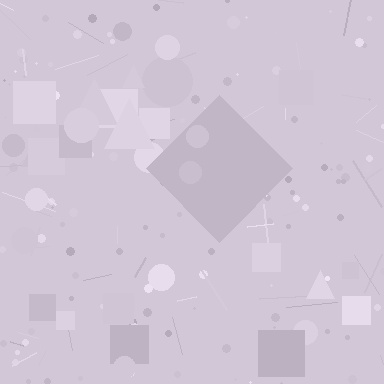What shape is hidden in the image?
A diamond is hidden in the image.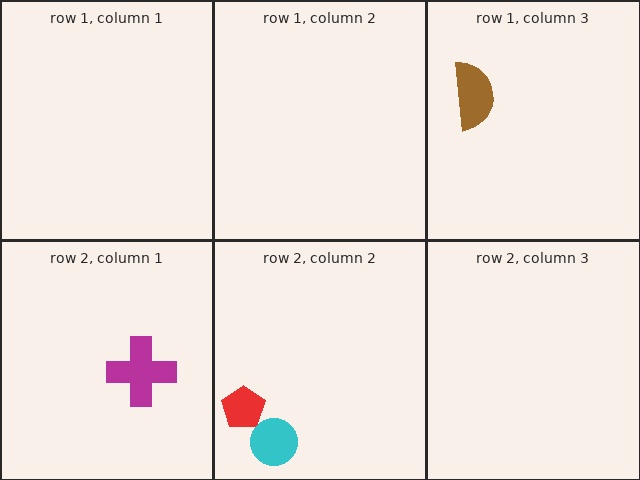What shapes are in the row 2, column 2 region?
The red pentagon, the cyan circle.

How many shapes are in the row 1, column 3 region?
1.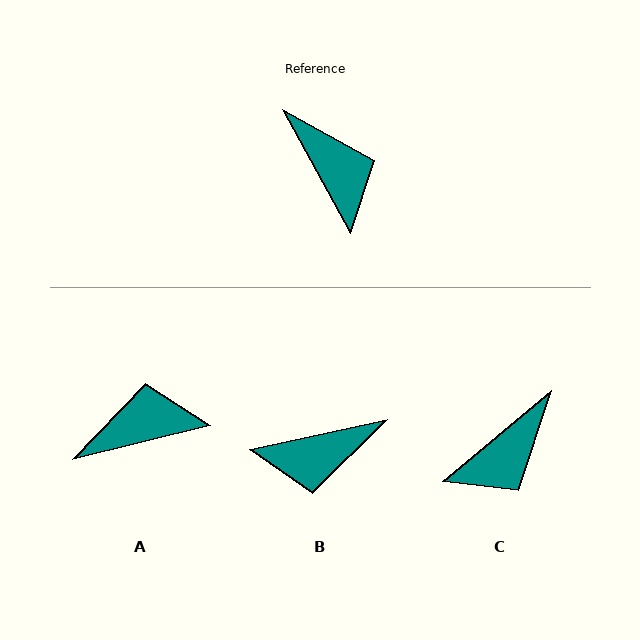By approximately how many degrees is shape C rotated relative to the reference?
Approximately 79 degrees clockwise.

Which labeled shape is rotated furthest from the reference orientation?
B, about 106 degrees away.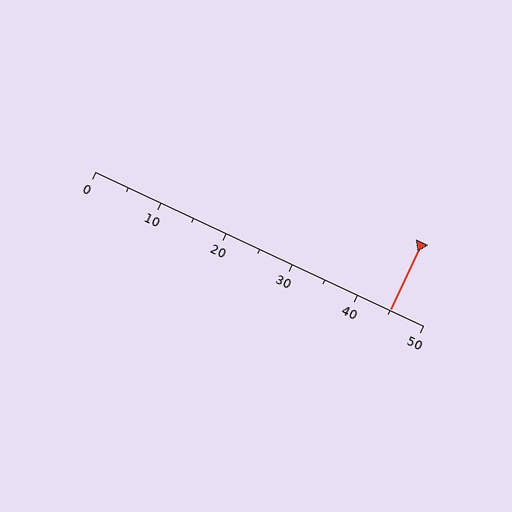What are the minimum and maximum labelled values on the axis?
The axis runs from 0 to 50.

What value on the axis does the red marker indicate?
The marker indicates approximately 45.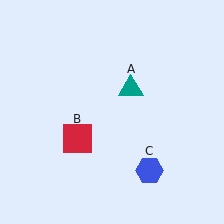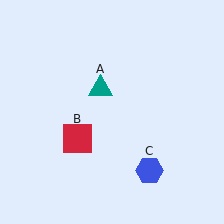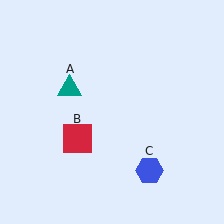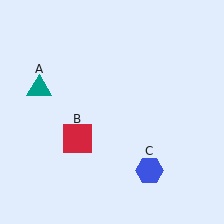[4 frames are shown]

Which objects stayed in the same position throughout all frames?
Red square (object B) and blue hexagon (object C) remained stationary.